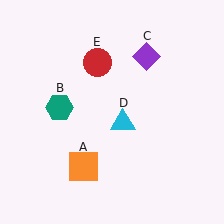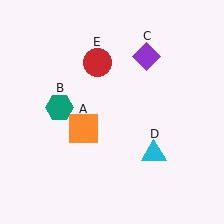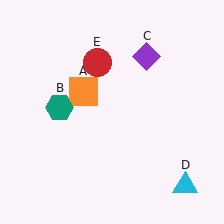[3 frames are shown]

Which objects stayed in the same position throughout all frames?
Teal hexagon (object B) and purple diamond (object C) and red circle (object E) remained stationary.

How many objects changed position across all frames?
2 objects changed position: orange square (object A), cyan triangle (object D).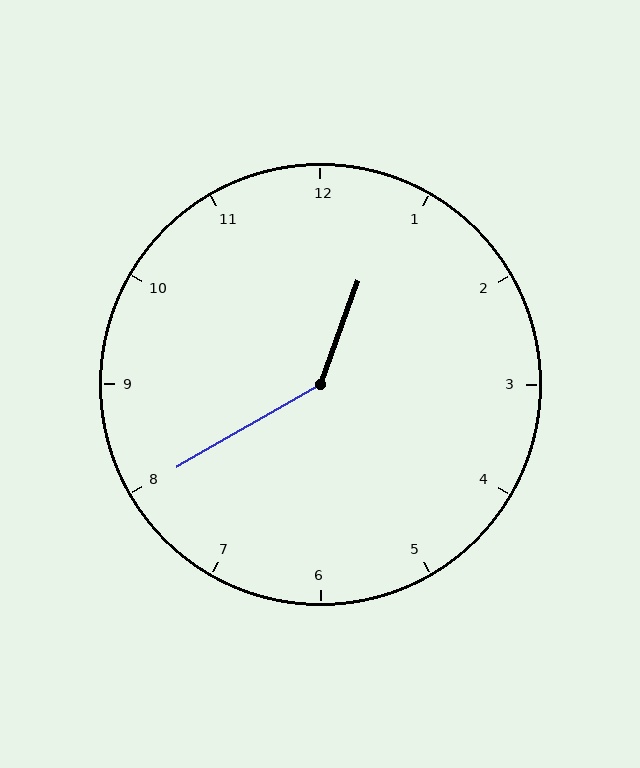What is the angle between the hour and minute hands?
Approximately 140 degrees.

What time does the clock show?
12:40.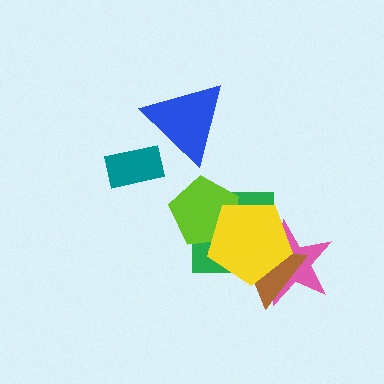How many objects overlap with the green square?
4 objects overlap with the green square.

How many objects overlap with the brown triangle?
3 objects overlap with the brown triangle.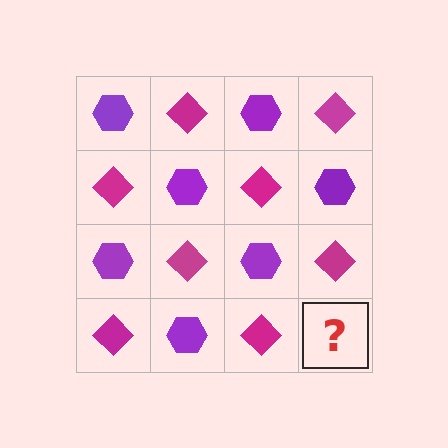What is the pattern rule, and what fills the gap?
The rule is that it alternates purple hexagon and magenta diamond in a checkerboard pattern. The gap should be filled with a purple hexagon.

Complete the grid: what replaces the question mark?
The question mark should be replaced with a purple hexagon.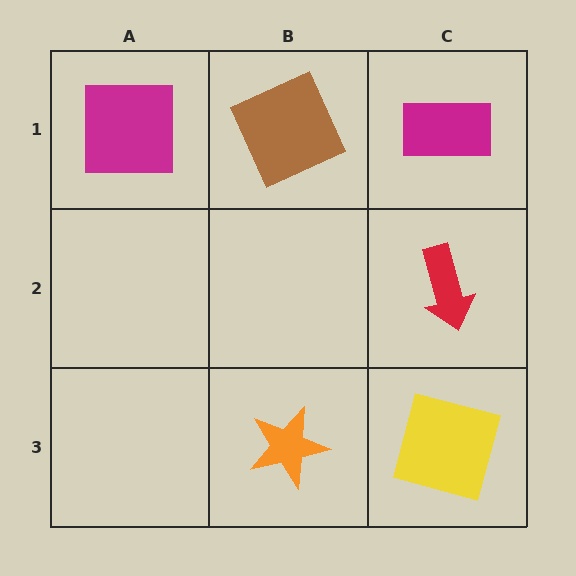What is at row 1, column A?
A magenta square.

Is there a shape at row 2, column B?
No, that cell is empty.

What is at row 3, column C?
A yellow square.